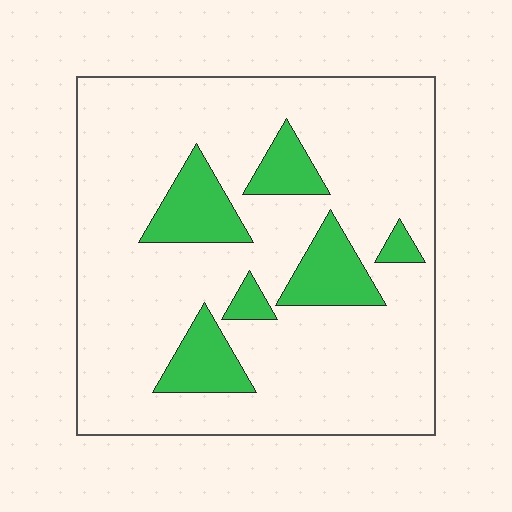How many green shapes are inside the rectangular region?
6.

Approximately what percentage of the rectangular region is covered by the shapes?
Approximately 15%.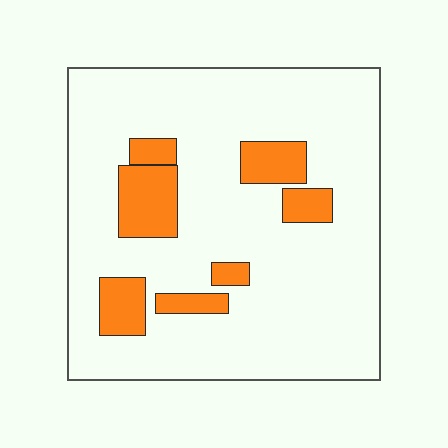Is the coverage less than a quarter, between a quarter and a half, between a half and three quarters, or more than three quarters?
Less than a quarter.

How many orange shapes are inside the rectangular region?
7.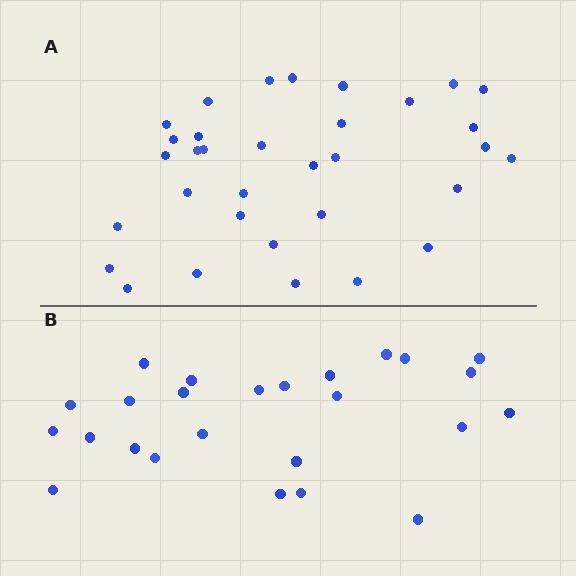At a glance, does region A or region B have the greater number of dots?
Region A (the top region) has more dots.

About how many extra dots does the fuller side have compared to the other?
Region A has roughly 8 or so more dots than region B.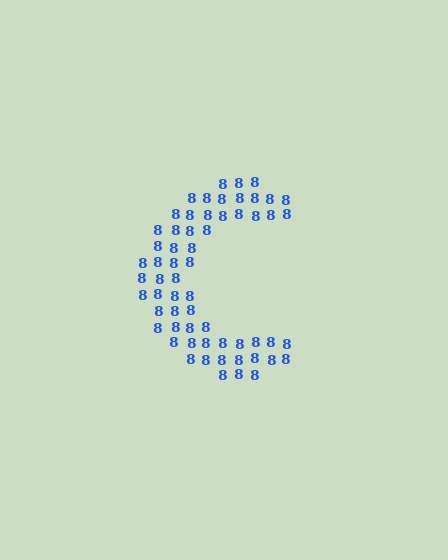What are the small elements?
The small elements are digit 8's.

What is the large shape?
The large shape is the letter C.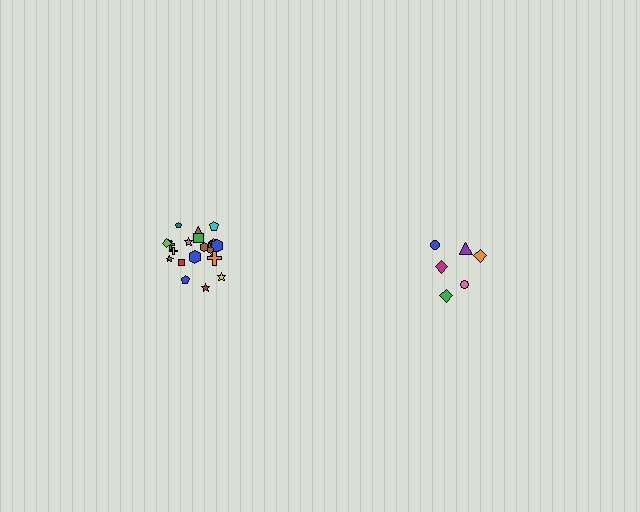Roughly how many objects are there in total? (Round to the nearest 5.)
Roughly 30 objects in total.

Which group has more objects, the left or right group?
The left group.